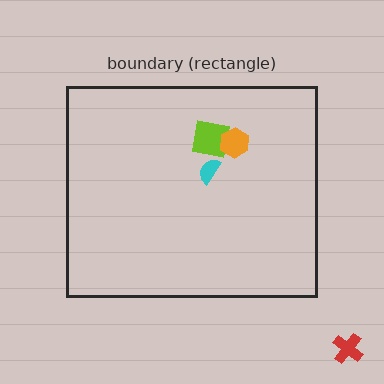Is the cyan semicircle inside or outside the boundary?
Inside.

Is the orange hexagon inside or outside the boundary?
Inside.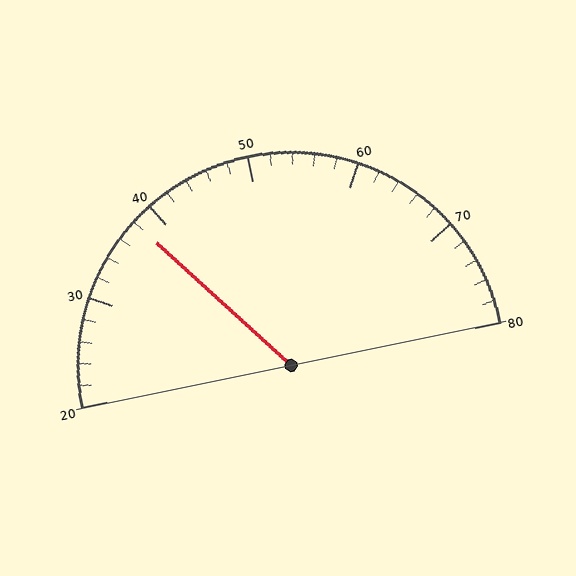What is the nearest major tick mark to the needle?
The nearest major tick mark is 40.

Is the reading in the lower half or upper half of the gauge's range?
The reading is in the lower half of the range (20 to 80).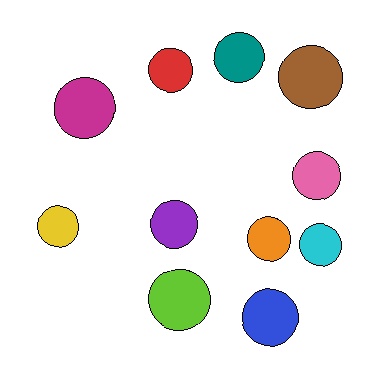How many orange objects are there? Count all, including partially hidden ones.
There is 1 orange object.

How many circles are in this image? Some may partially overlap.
There are 11 circles.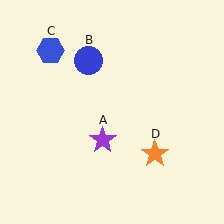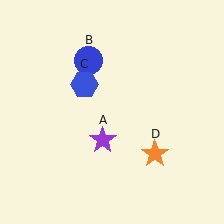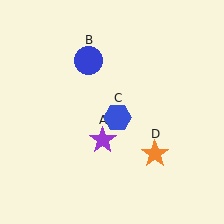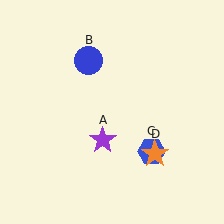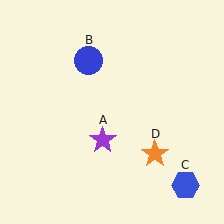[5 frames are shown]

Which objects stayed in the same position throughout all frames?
Purple star (object A) and blue circle (object B) and orange star (object D) remained stationary.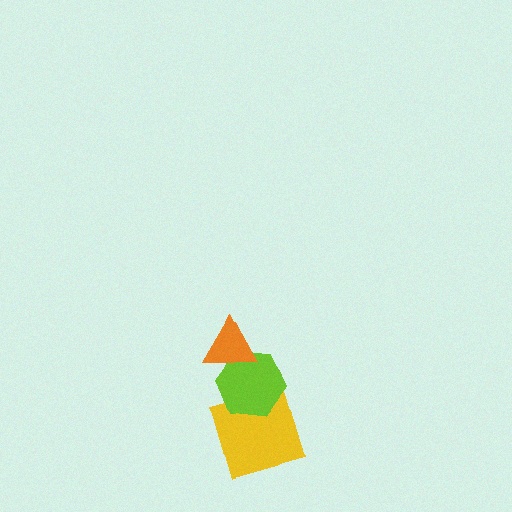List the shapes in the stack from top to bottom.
From top to bottom: the orange triangle, the lime hexagon, the yellow square.